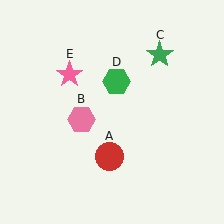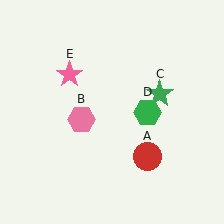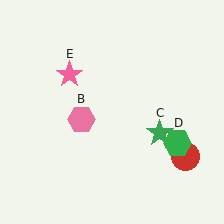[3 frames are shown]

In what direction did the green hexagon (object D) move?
The green hexagon (object D) moved down and to the right.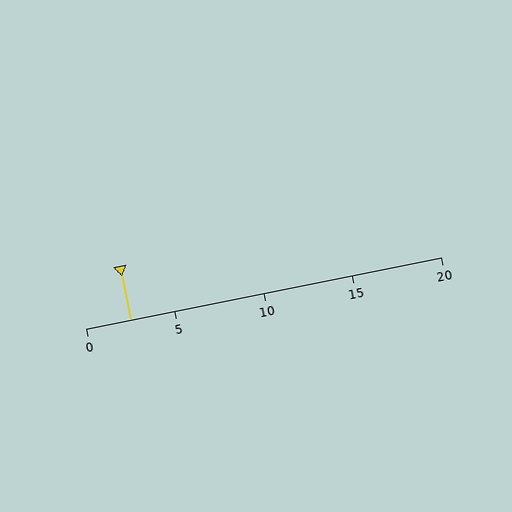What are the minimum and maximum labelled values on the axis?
The axis runs from 0 to 20.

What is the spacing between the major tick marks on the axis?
The major ticks are spaced 5 apart.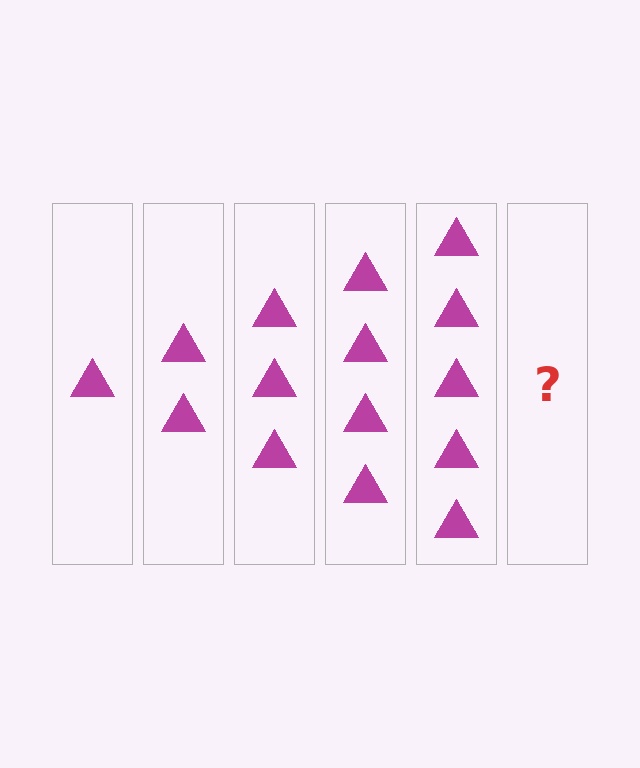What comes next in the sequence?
The next element should be 6 triangles.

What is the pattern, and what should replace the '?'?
The pattern is that each step adds one more triangle. The '?' should be 6 triangles.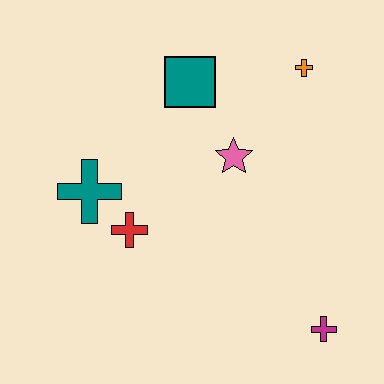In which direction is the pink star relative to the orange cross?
The pink star is below the orange cross.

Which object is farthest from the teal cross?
The magenta cross is farthest from the teal cross.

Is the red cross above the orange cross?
No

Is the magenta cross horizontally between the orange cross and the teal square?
No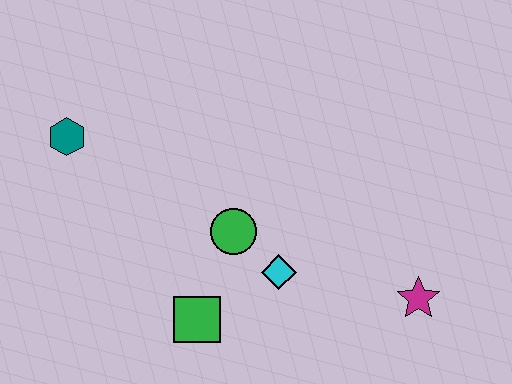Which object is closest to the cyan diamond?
The green circle is closest to the cyan diamond.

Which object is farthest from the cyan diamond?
The teal hexagon is farthest from the cyan diamond.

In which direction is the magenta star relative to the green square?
The magenta star is to the right of the green square.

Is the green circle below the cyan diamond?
No